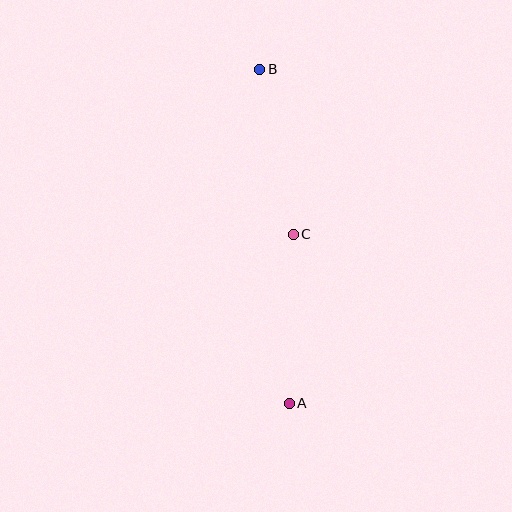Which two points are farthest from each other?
Points A and B are farthest from each other.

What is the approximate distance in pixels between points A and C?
The distance between A and C is approximately 169 pixels.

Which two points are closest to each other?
Points B and C are closest to each other.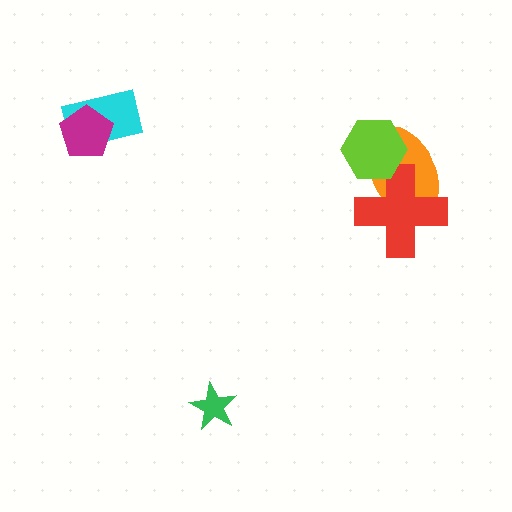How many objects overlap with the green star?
0 objects overlap with the green star.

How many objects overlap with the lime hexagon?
2 objects overlap with the lime hexagon.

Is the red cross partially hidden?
Yes, it is partially covered by another shape.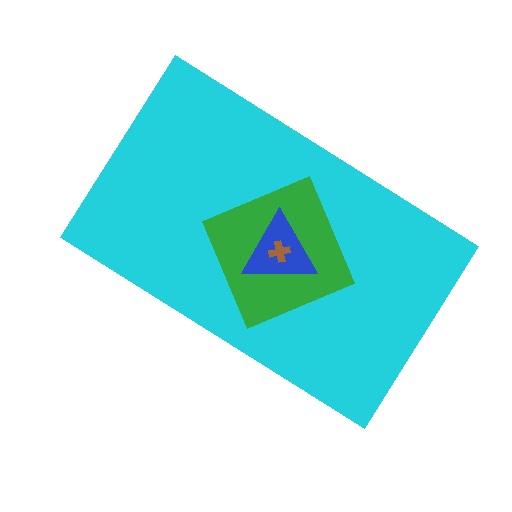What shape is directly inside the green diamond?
The blue triangle.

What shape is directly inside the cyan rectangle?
The green diamond.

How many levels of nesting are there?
4.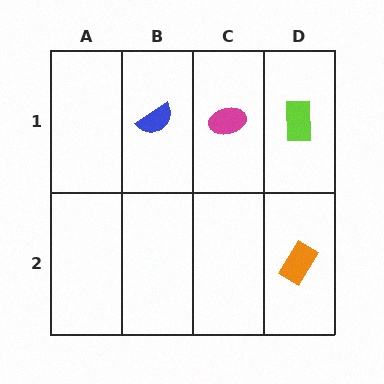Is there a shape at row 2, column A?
No, that cell is empty.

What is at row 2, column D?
An orange rectangle.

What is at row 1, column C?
A magenta ellipse.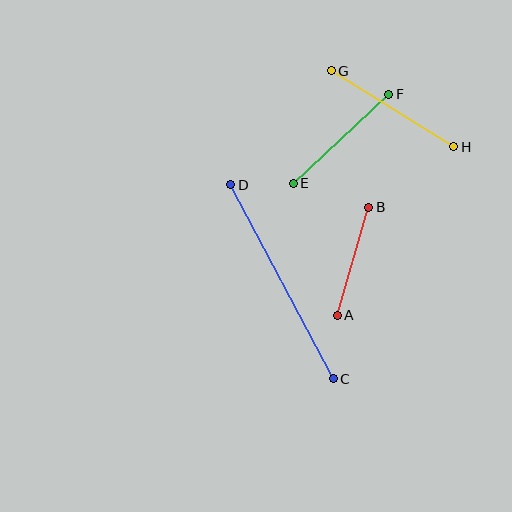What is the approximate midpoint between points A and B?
The midpoint is at approximately (353, 261) pixels.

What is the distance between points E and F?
The distance is approximately 131 pixels.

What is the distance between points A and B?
The distance is approximately 113 pixels.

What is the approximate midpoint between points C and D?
The midpoint is at approximately (282, 282) pixels.